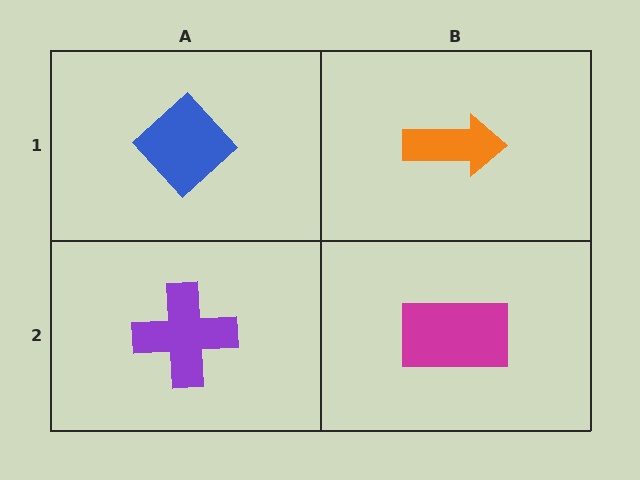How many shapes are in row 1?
2 shapes.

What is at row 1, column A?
A blue diamond.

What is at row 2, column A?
A purple cross.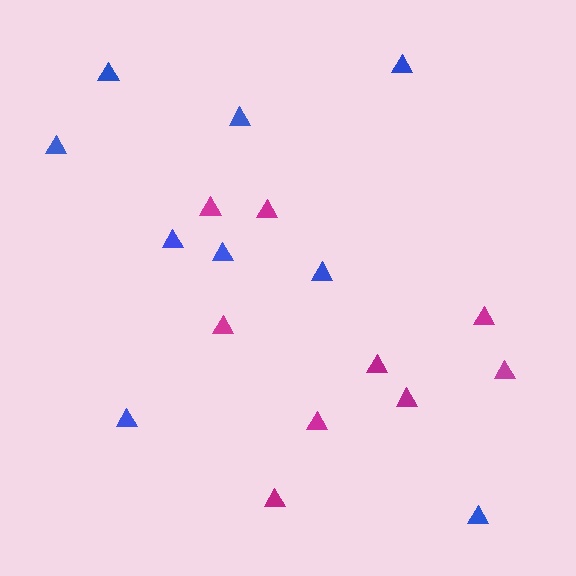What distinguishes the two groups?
There are 2 groups: one group of magenta triangles (9) and one group of blue triangles (9).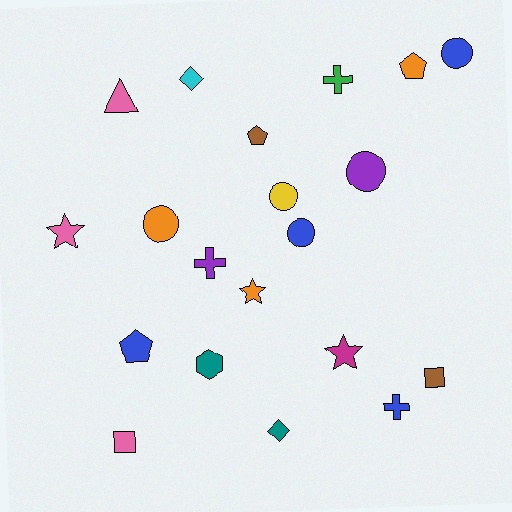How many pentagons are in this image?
There are 3 pentagons.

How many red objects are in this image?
There are no red objects.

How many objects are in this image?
There are 20 objects.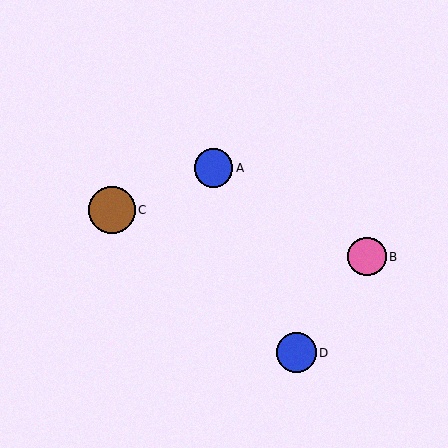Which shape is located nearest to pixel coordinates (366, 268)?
The pink circle (labeled B) at (367, 257) is nearest to that location.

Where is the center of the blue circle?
The center of the blue circle is at (296, 353).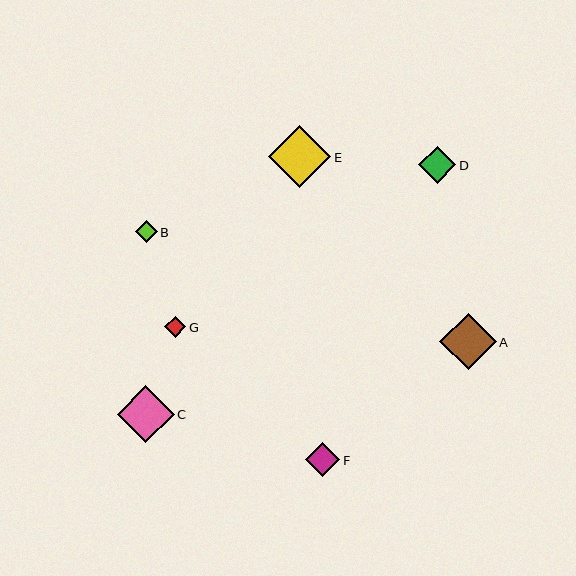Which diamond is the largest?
Diamond E is the largest with a size of approximately 62 pixels.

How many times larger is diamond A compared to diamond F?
Diamond A is approximately 1.6 times the size of diamond F.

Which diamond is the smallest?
Diamond G is the smallest with a size of approximately 21 pixels.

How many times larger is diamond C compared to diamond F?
Diamond C is approximately 1.7 times the size of diamond F.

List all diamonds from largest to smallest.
From largest to smallest: E, C, A, D, F, B, G.